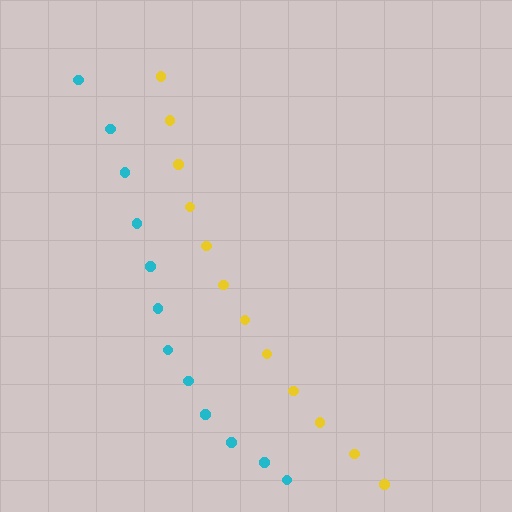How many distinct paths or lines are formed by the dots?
There are 2 distinct paths.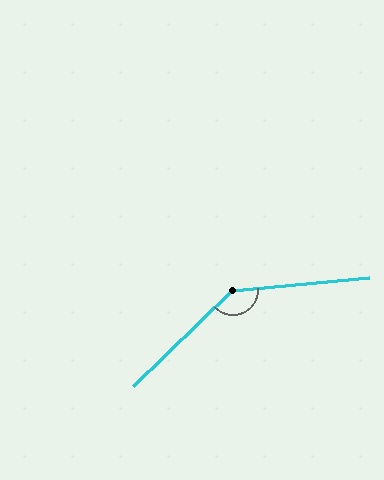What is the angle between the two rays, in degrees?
Approximately 141 degrees.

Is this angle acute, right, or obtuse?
It is obtuse.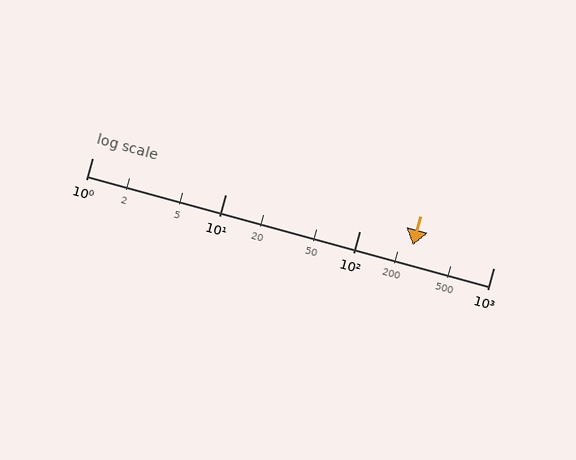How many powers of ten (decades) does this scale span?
The scale spans 3 decades, from 1 to 1000.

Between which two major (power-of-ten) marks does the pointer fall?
The pointer is between 100 and 1000.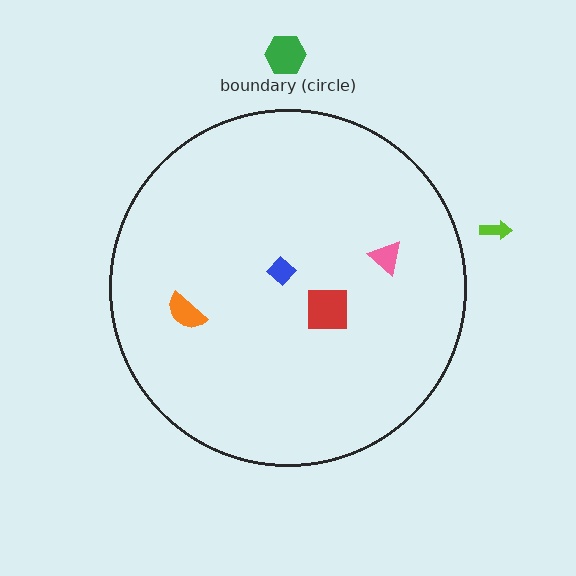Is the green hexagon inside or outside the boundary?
Outside.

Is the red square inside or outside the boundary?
Inside.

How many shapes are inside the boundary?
4 inside, 2 outside.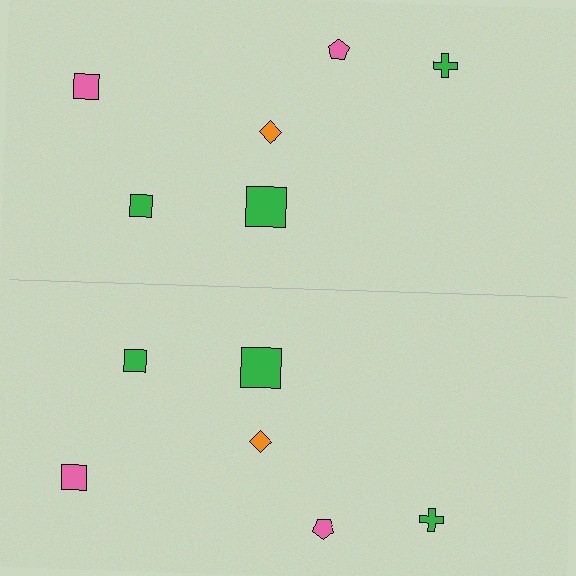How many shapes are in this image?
There are 12 shapes in this image.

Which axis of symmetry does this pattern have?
The pattern has a horizontal axis of symmetry running through the center of the image.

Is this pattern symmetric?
Yes, this pattern has bilateral (reflection) symmetry.